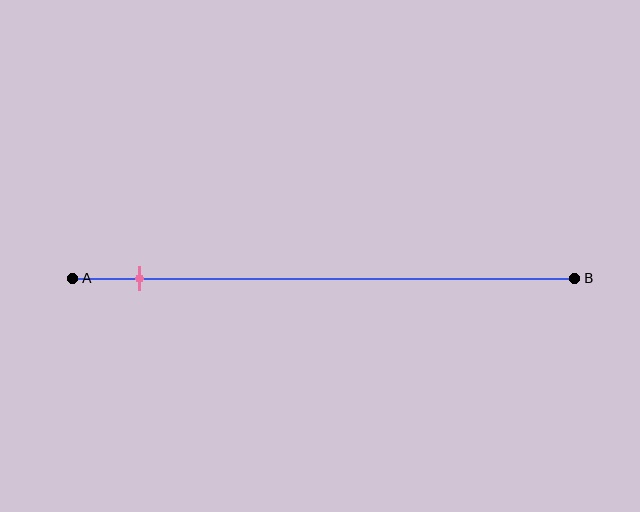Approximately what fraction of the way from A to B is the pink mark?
The pink mark is approximately 15% of the way from A to B.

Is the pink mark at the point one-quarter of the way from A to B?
No, the mark is at about 15% from A, not at the 25% one-quarter point.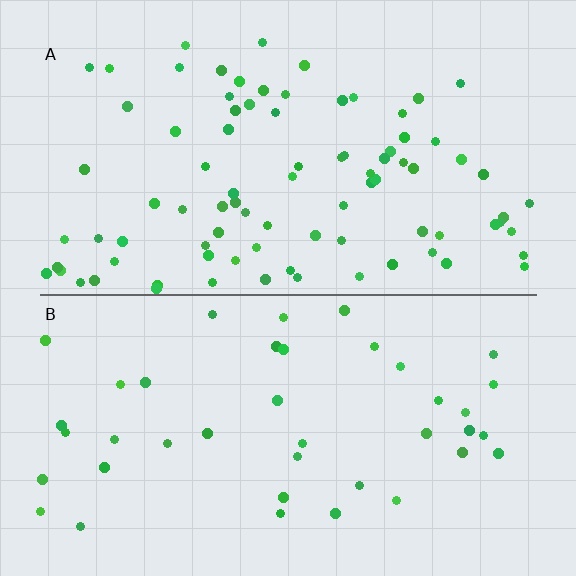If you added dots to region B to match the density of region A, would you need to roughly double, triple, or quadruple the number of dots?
Approximately double.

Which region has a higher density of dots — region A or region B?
A (the top).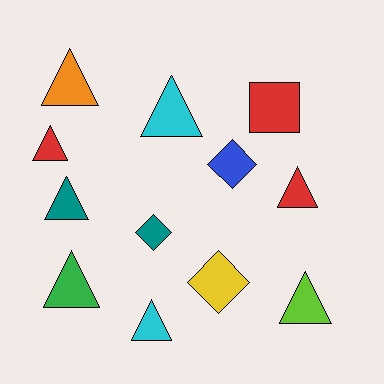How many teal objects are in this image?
There are 2 teal objects.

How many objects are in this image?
There are 12 objects.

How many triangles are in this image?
There are 8 triangles.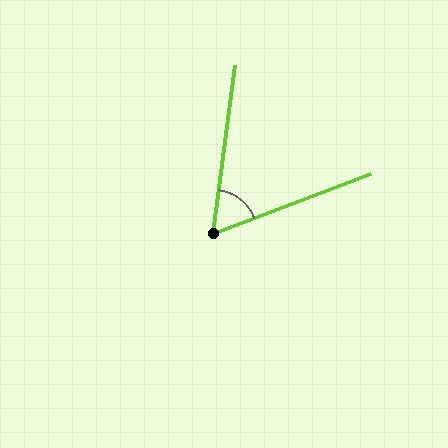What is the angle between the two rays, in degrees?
Approximately 62 degrees.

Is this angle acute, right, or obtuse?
It is acute.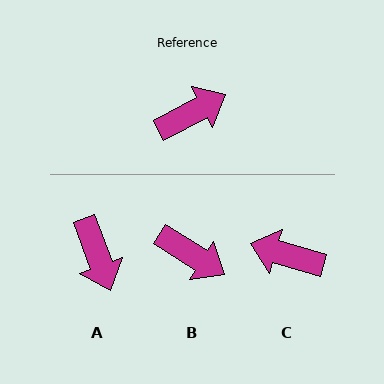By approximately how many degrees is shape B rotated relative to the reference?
Approximately 60 degrees clockwise.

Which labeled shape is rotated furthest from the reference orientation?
C, about 136 degrees away.